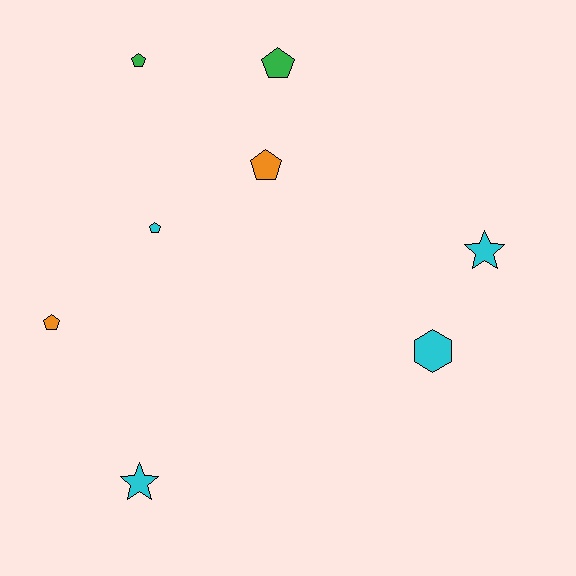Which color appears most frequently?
Cyan, with 4 objects.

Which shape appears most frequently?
Pentagon, with 5 objects.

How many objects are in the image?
There are 8 objects.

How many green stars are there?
There are no green stars.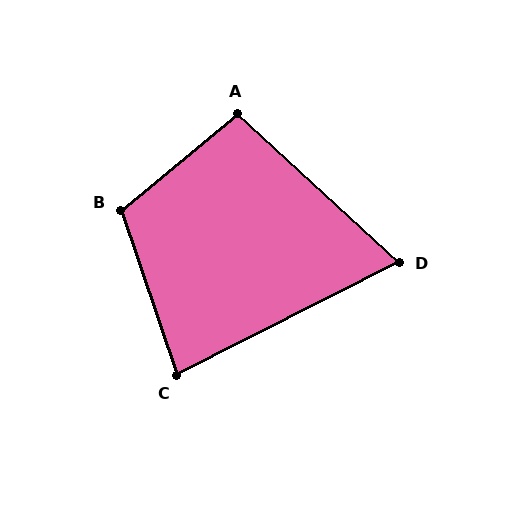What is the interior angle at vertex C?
Approximately 82 degrees (acute).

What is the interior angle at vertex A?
Approximately 98 degrees (obtuse).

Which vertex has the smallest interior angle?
D, at approximately 70 degrees.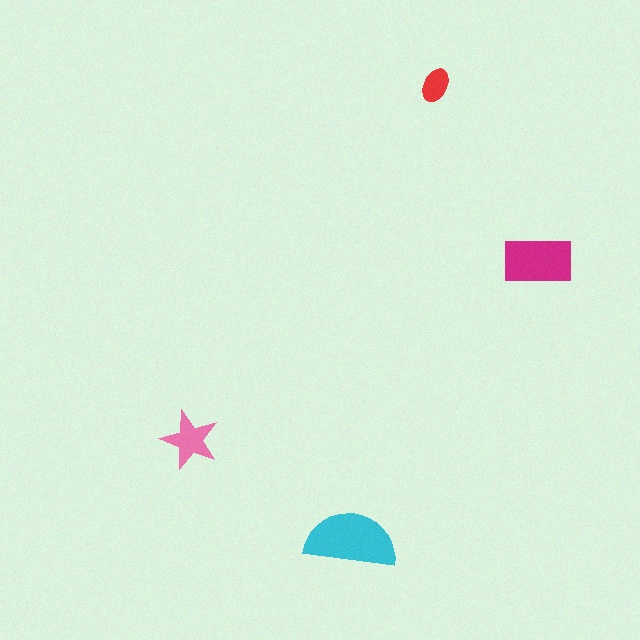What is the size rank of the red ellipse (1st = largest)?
4th.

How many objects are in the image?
There are 4 objects in the image.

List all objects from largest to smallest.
The cyan semicircle, the magenta rectangle, the pink star, the red ellipse.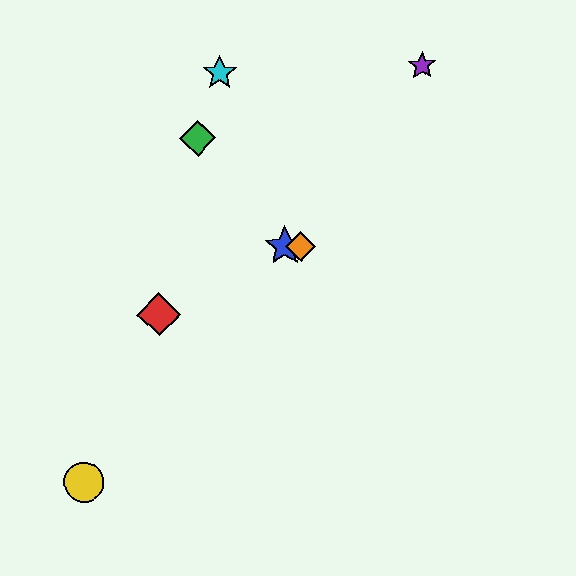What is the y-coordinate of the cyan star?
The cyan star is at y≈73.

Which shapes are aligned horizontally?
The blue star, the orange diamond are aligned horizontally.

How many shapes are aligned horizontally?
2 shapes (the blue star, the orange diamond) are aligned horizontally.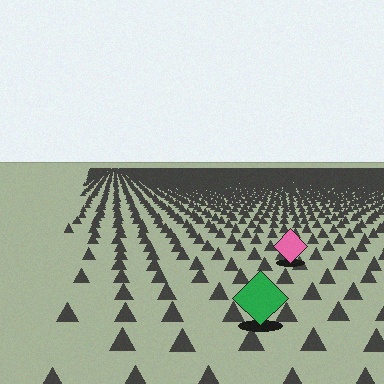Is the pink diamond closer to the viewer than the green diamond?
No. The green diamond is closer — you can tell from the texture gradient: the ground texture is coarser near it.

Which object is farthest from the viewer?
The pink diamond is farthest from the viewer. It appears smaller and the ground texture around it is denser.